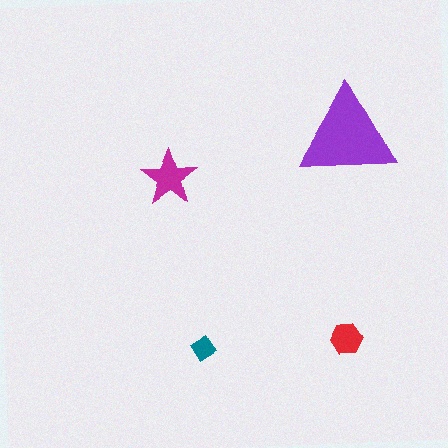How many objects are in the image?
There are 4 objects in the image.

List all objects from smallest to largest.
The teal diamond, the red hexagon, the magenta star, the purple triangle.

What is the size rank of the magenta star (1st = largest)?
2nd.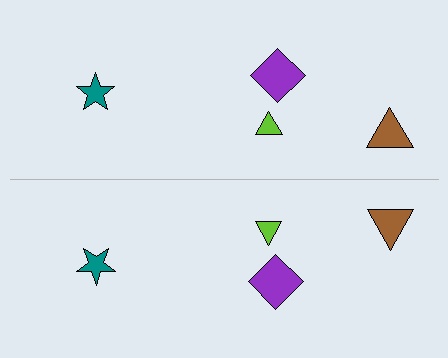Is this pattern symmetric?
Yes, this pattern has bilateral (reflection) symmetry.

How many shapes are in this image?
There are 8 shapes in this image.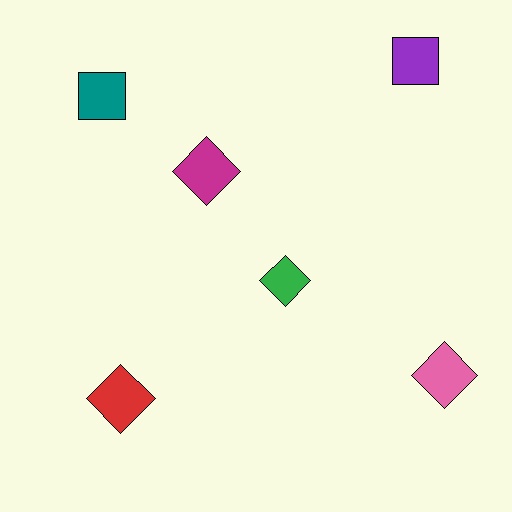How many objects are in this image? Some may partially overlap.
There are 6 objects.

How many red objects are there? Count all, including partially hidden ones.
There is 1 red object.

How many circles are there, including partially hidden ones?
There are no circles.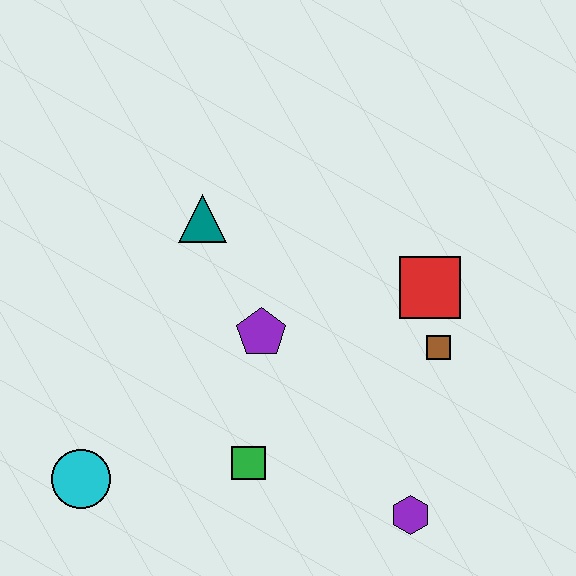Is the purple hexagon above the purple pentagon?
No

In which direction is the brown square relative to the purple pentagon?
The brown square is to the right of the purple pentagon.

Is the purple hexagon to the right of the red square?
No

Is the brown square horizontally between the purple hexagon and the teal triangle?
No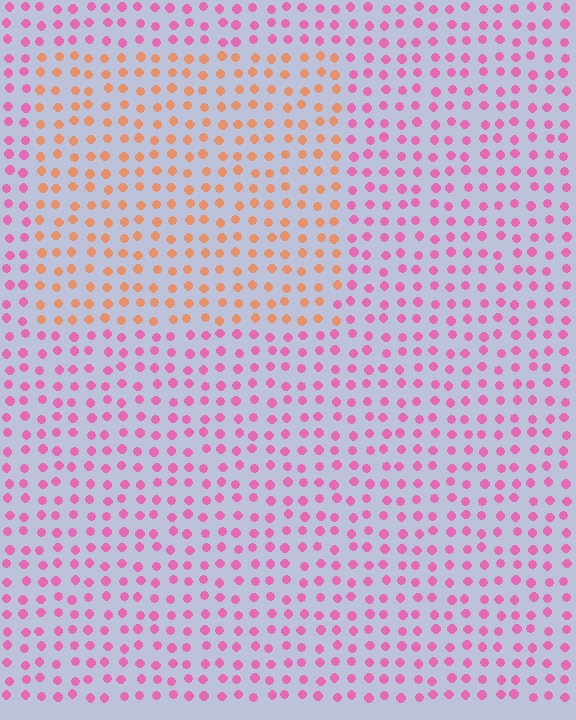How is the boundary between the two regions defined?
The boundary is defined purely by a slight shift in hue (about 56 degrees). Spacing, size, and orientation are identical on both sides.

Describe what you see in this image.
The image is filled with small pink elements in a uniform arrangement. A rectangle-shaped region is visible where the elements are tinted to a slightly different hue, forming a subtle color boundary.